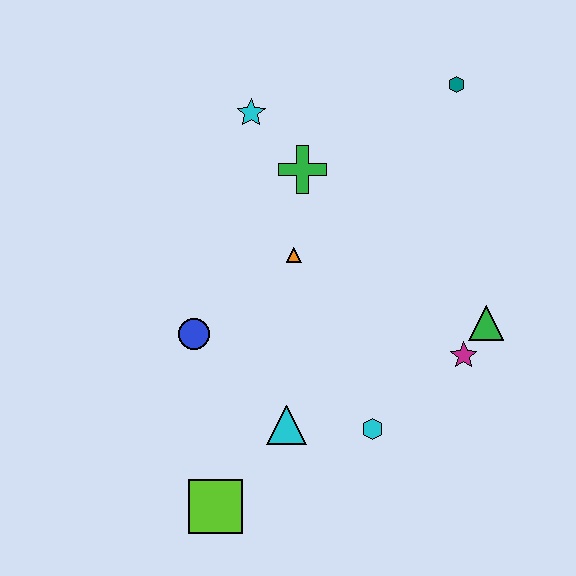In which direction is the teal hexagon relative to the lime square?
The teal hexagon is above the lime square.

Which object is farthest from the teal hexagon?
The lime square is farthest from the teal hexagon.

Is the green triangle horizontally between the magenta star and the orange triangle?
No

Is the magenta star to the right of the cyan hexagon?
Yes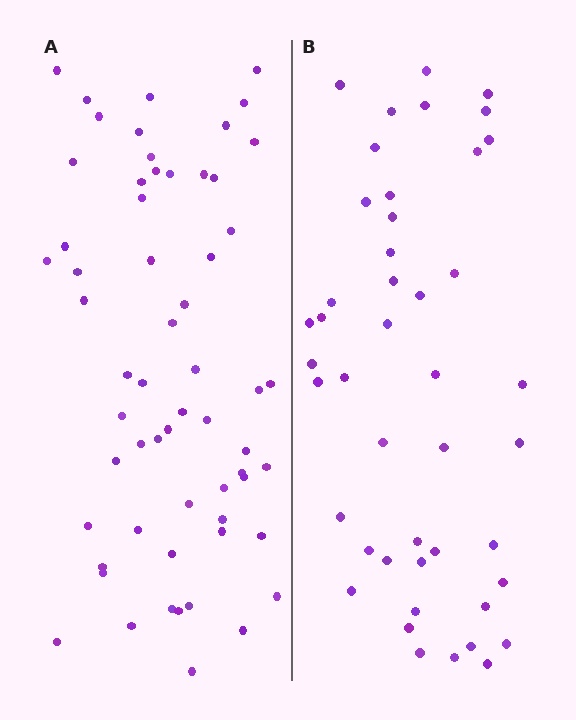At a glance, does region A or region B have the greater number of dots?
Region A (the left region) has more dots.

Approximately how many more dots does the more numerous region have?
Region A has approximately 15 more dots than region B.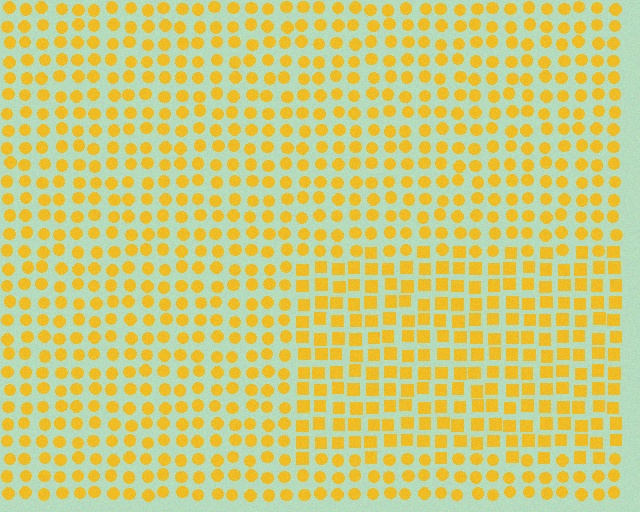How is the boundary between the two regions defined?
The boundary is defined by a change in element shape: squares inside vs. circles outside. All elements share the same color and spacing.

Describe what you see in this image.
The image is filled with small yellow elements arranged in a uniform grid. A rectangle-shaped region contains squares, while the surrounding area contains circles. The boundary is defined purely by the change in element shape.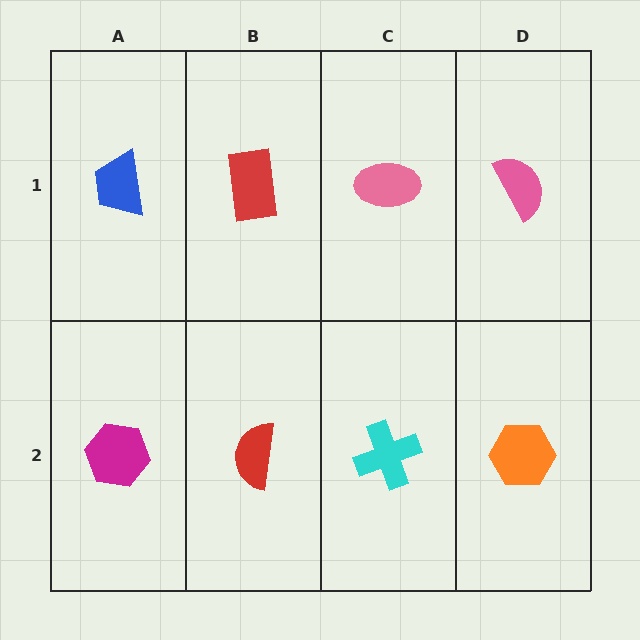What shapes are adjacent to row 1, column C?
A cyan cross (row 2, column C), a red rectangle (row 1, column B), a pink semicircle (row 1, column D).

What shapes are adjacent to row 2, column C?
A pink ellipse (row 1, column C), a red semicircle (row 2, column B), an orange hexagon (row 2, column D).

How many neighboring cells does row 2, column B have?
3.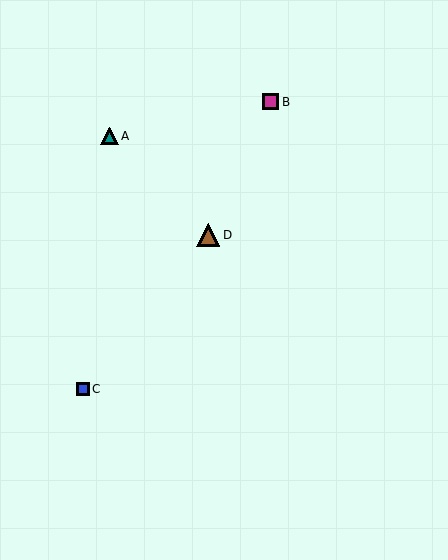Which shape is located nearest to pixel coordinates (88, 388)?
The blue square (labeled C) at (83, 389) is nearest to that location.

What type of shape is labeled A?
Shape A is a teal triangle.